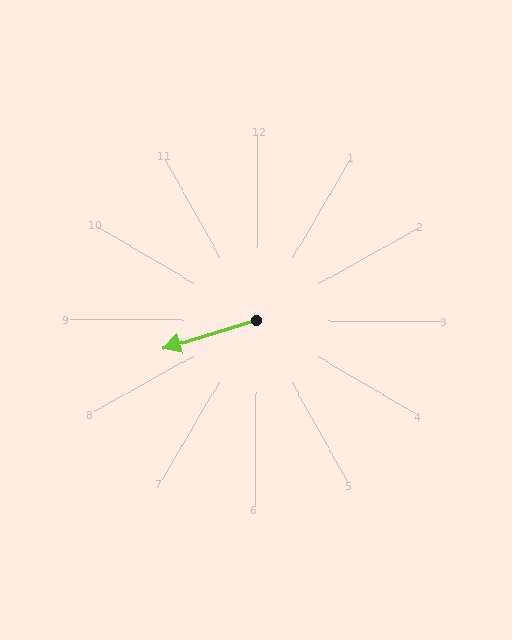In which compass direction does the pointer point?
West.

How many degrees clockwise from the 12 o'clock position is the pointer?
Approximately 252 degrees.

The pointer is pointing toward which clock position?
Roughly 8 o'clock.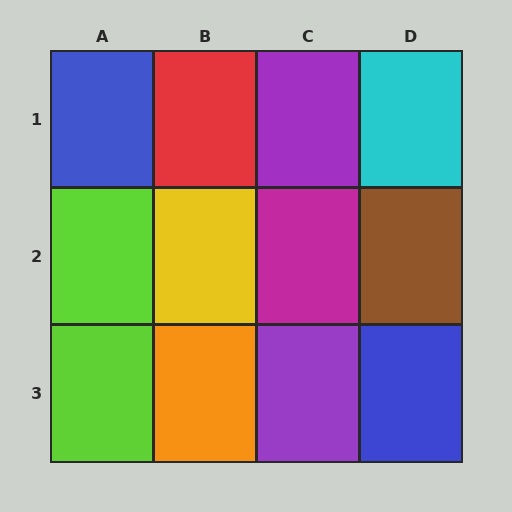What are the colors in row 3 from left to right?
Lime, orange, purple, blue.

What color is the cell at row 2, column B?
Yellow.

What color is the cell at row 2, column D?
Brown.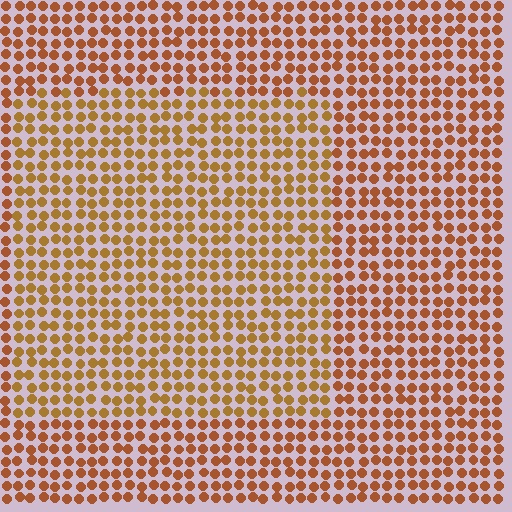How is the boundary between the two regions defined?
The boundary is defined purely by a slight shift in hue (about 19 degrees). Spacing, size, and orientation are identical on both sides.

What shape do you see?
I see a rectangle.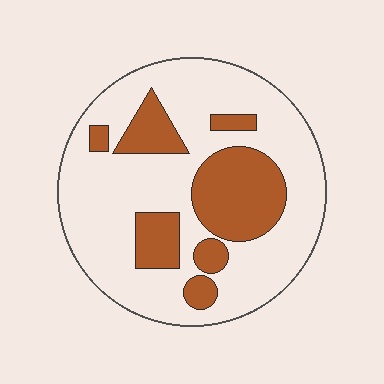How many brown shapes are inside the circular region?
7.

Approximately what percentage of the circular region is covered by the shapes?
Approximately 30%.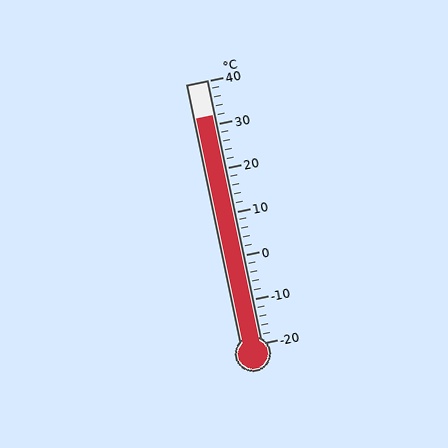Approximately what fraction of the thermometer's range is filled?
The thermometer is filled to approximately 85% of its range.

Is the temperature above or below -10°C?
The temperature is above -10°C.